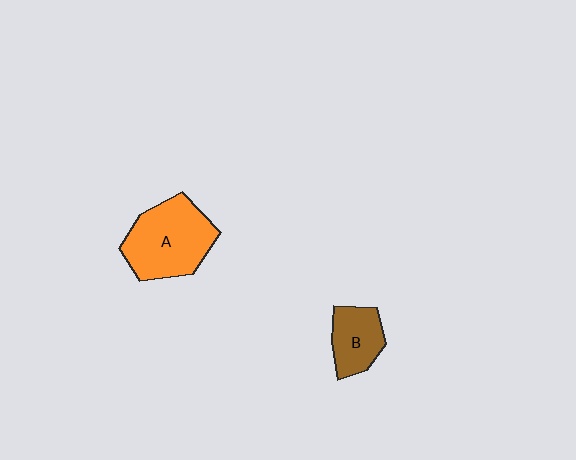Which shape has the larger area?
Shape A (orange).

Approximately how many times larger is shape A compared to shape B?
Approximately 1.8 times.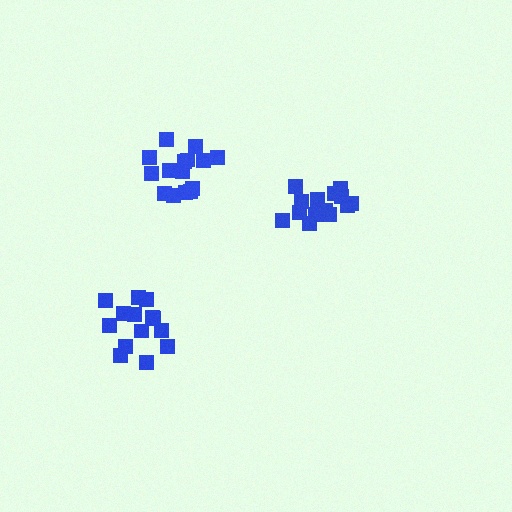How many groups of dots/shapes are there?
There are 3 groups.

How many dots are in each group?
Group 1: 14 dots, Group 2: 14 dots, Group 3: 15 dots (43 total).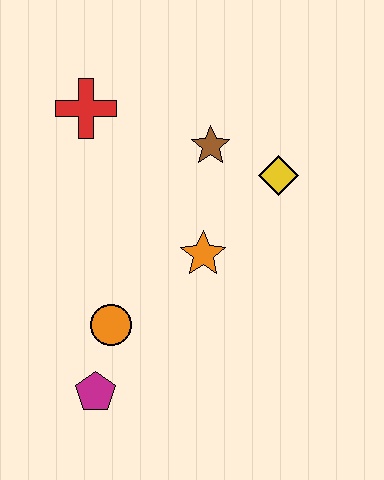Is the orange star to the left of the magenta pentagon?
No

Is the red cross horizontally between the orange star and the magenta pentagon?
No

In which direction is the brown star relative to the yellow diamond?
The brown star is to the left of the yellow diamond.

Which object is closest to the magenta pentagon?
The orange circle is closest to the magenta pentagon.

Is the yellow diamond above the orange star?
Yes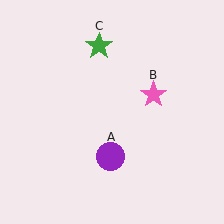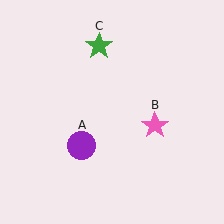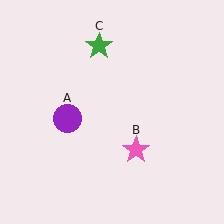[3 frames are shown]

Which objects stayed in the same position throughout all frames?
Green star (object C) remained stationary.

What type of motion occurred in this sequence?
The purple circle (object A), pink star (object B) rotated clockwise around the center of the scene.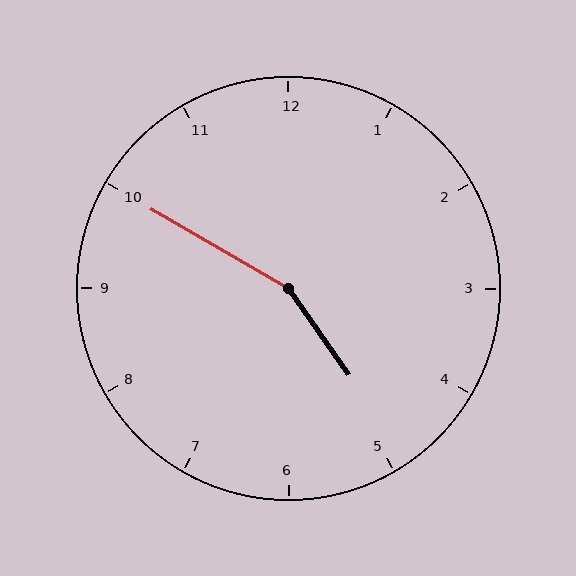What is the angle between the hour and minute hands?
Approximately 155 degrees.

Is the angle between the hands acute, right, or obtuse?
It is obtuse.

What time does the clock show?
4:50.